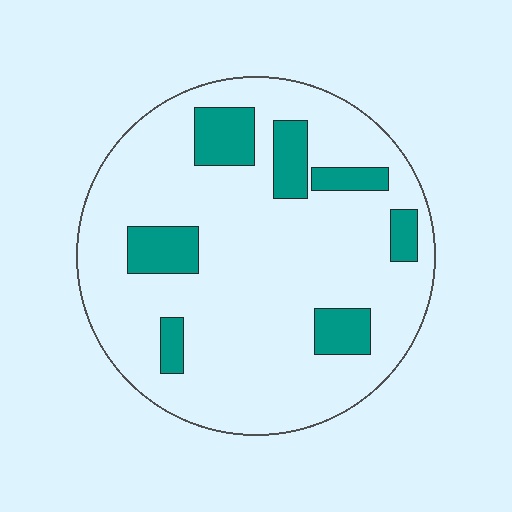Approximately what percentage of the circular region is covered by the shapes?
Approximately 15%.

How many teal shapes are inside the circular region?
7.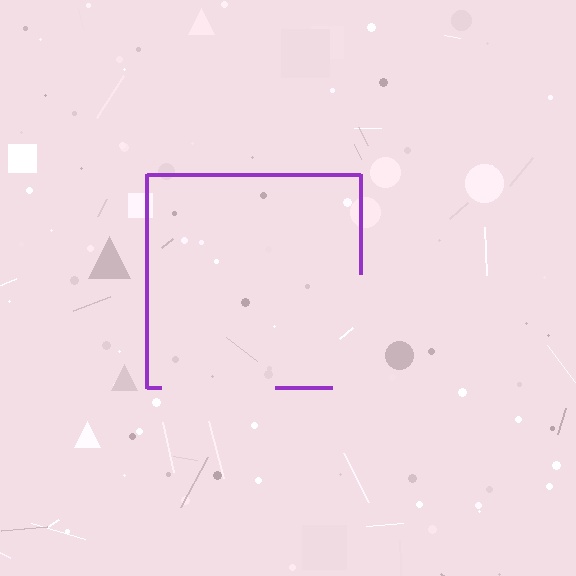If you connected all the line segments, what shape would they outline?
They would outline a square.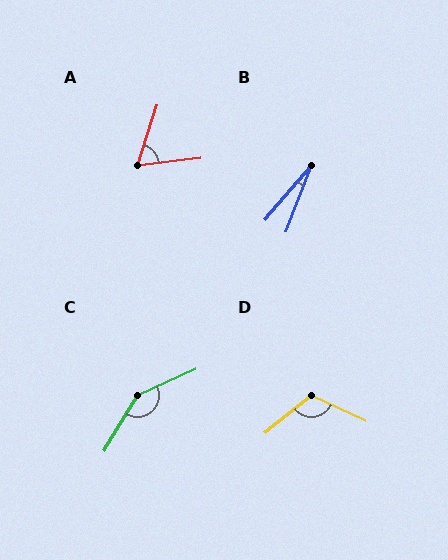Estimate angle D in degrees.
Approximately 116 degrees.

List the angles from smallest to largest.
B (19°), A (65°), D (116°), C (146°).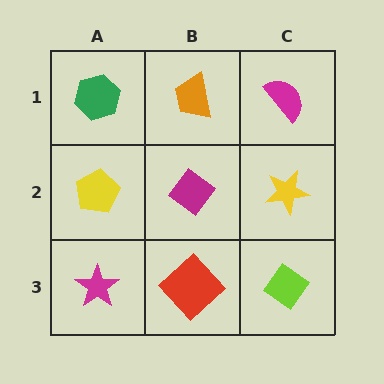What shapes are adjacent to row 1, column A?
A yellow pentagon (row 2, column A), an orange trapezoid (row 1, column B).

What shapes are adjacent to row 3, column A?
A yellow pentagon (row 2, column A), a red diamond (row 3, column B).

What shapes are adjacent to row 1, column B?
A magenta diamond (row 2, column B), a green hexagon (row 1, column A), a magenta semicircle (row 1, column C).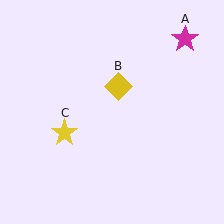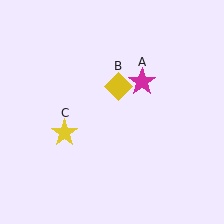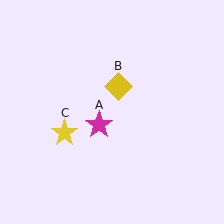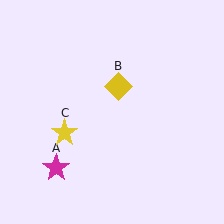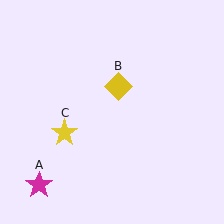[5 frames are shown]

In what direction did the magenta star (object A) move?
The magenta star (object A) moved down and to the left.